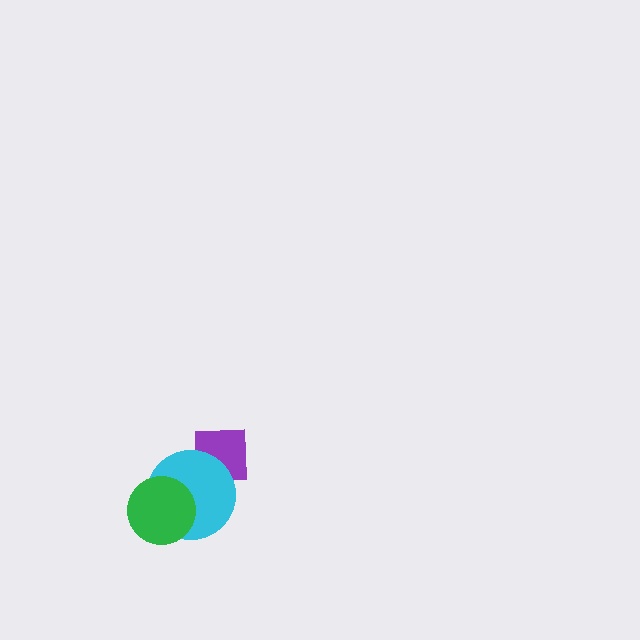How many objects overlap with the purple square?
1 object overlaps with the purple square.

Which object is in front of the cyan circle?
The green circle is in front of the cyan circle.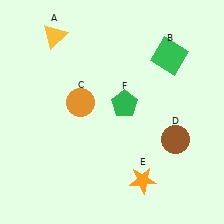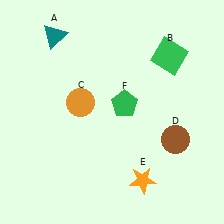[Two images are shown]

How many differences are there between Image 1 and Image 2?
There is 1 difference between the two images.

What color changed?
The triangle (A) changed from yellow in Image 1 to teal in Image 2.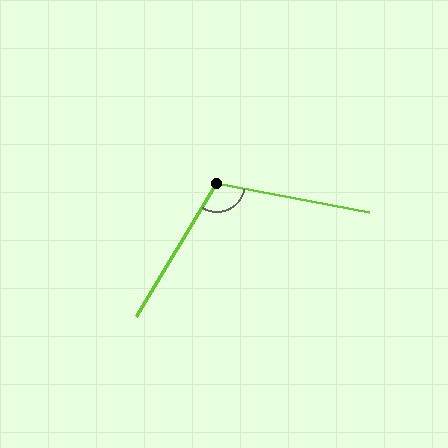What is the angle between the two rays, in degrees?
Approximately 110 degrees.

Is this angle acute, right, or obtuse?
It is obtuse.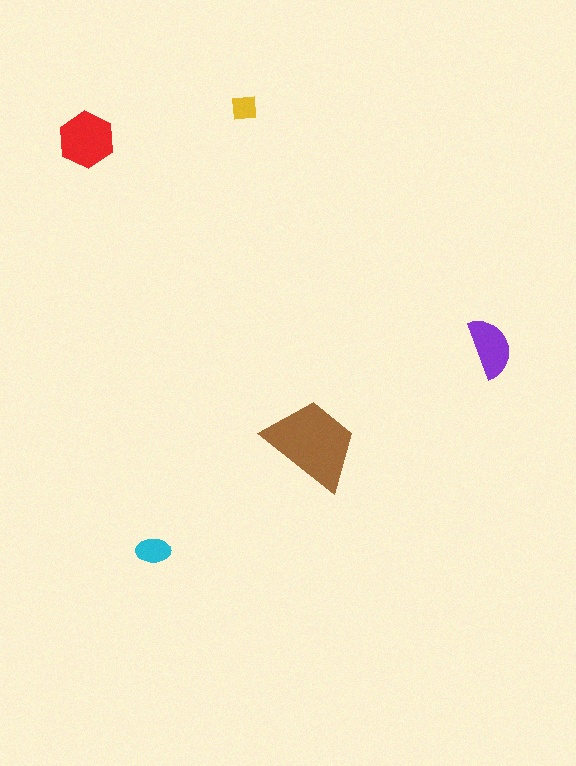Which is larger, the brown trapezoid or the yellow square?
The brown trapezoid.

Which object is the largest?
The brown trapezoid.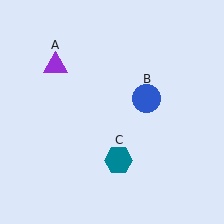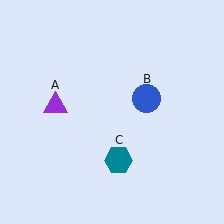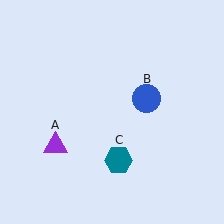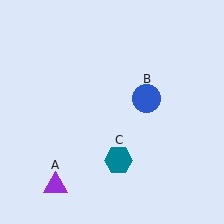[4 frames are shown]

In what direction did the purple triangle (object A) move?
The purple triangle (object A) moved down.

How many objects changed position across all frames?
1 object changed position: purple triangle (object A).